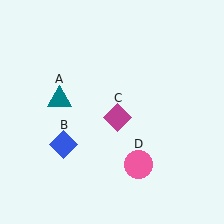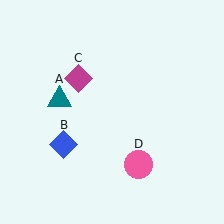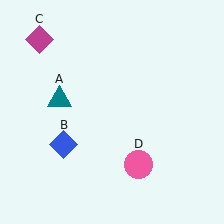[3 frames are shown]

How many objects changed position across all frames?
1 object changed position: magenta diamond (object C).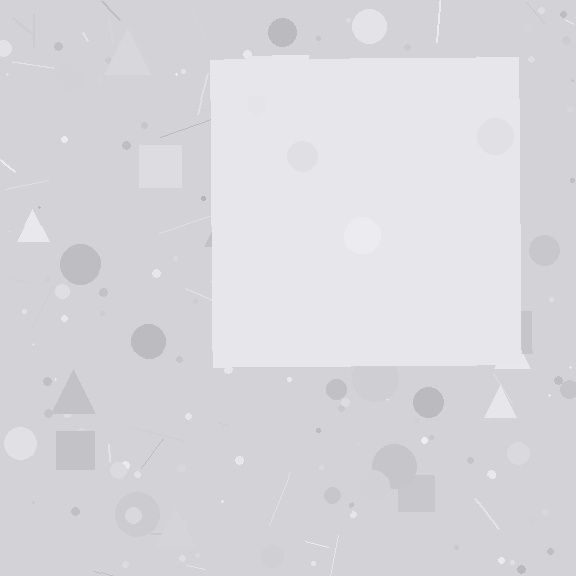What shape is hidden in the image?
A square is hidden in the image.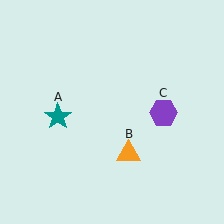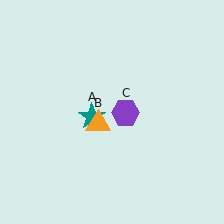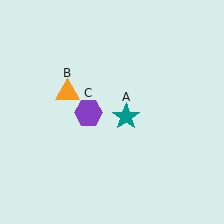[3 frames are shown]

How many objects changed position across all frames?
3 objects changed position: teal star (object A), orange triangle (object B), purple hexagon (object C).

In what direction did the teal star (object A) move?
The teal star (object A) moved right.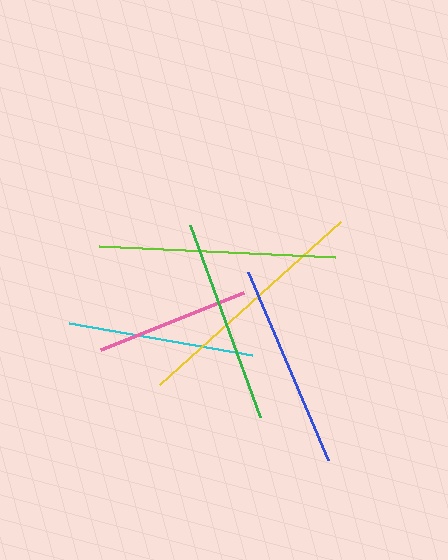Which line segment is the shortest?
The pink line is the shortest at approximately 154 pixels.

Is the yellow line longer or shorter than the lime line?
The yellow line is longer than the lime line.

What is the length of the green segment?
The green segment is approximately 204 pixels long.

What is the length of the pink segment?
The pink segment is approximately 154 pixels long.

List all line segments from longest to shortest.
From longest to shortest: yellow, lime, green, blue, cyan, pink.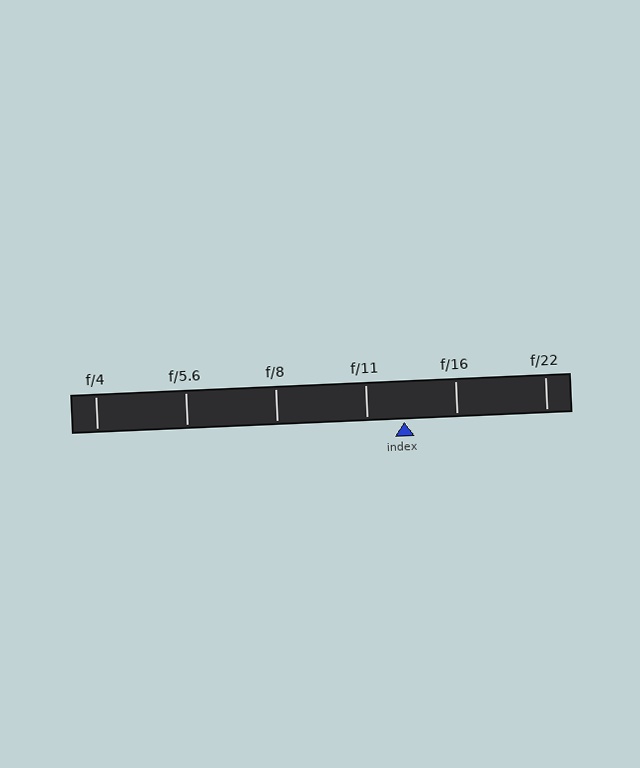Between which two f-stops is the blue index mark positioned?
The index mark is between f/11 and f/16.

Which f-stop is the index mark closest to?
The index mark is closest to f/11.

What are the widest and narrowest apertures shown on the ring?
The widest aperture shown is f/4 and the narrowest is f/22.